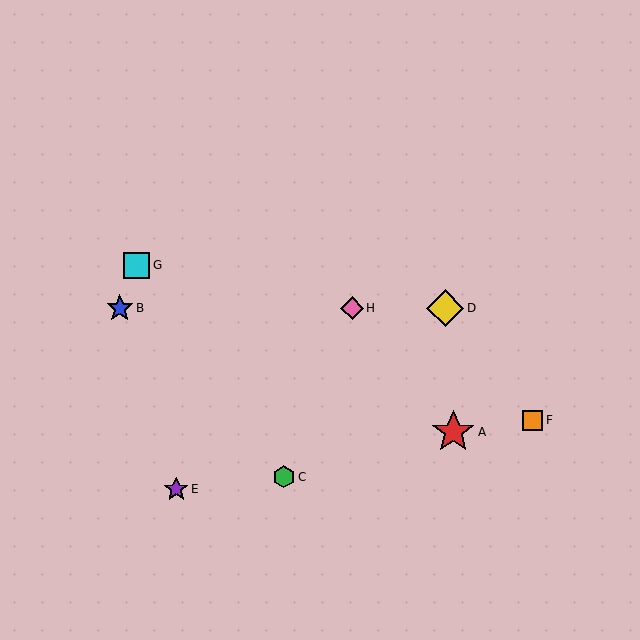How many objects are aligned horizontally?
3 objects (B, D, H) are aligned horizontally.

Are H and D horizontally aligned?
Yes, both are at y≈308.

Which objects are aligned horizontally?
Objects B, D, H are aligned horizontally.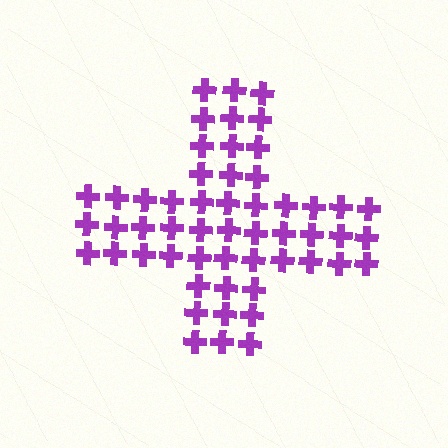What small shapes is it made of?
It is made of small crosses.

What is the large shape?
The large shape is a cross.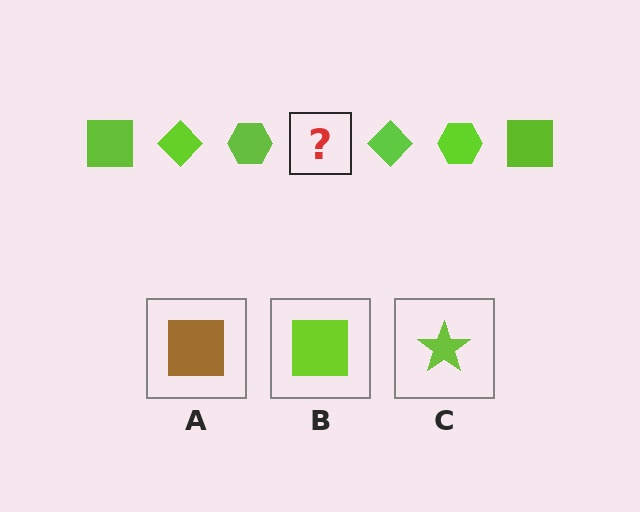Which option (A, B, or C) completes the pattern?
B.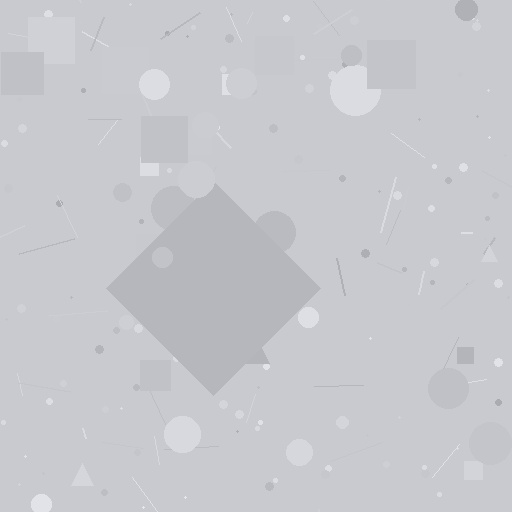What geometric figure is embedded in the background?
A diamond is embedded in the background.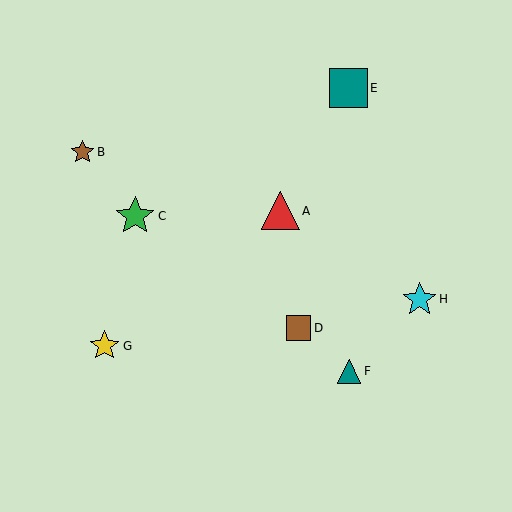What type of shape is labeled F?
Shape F is a teal triangle.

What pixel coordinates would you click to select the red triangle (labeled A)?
Click at (280, 211) to select the red triangle A.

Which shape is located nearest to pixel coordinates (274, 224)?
The red triangle (labeled A) at (280, 211) is nearest to that location.